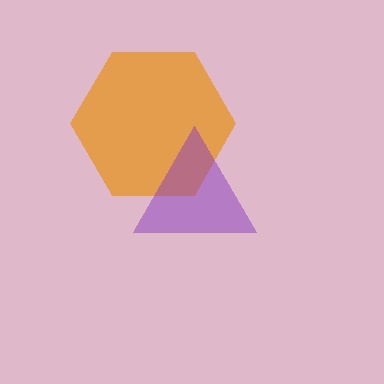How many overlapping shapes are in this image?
There are 2 overlapping shapes in the image.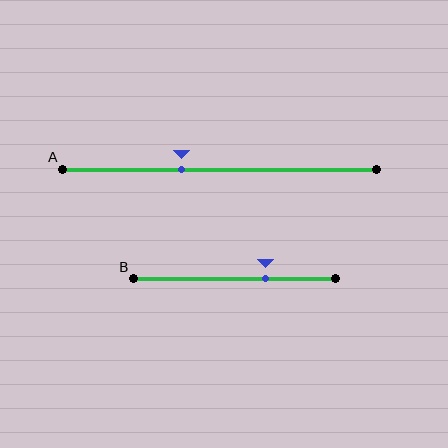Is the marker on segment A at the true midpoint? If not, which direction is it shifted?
No, the marker on segment A is shifted to the left by about 12% of the segment length.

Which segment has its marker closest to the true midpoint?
Segment A has its marker closest to the true midpoint.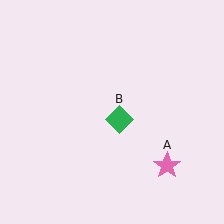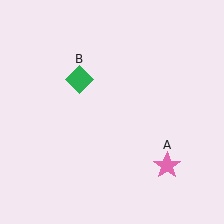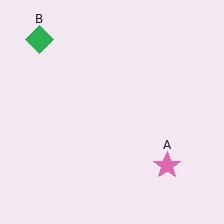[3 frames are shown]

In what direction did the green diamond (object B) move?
The green diamond (object B) moved up and to the left.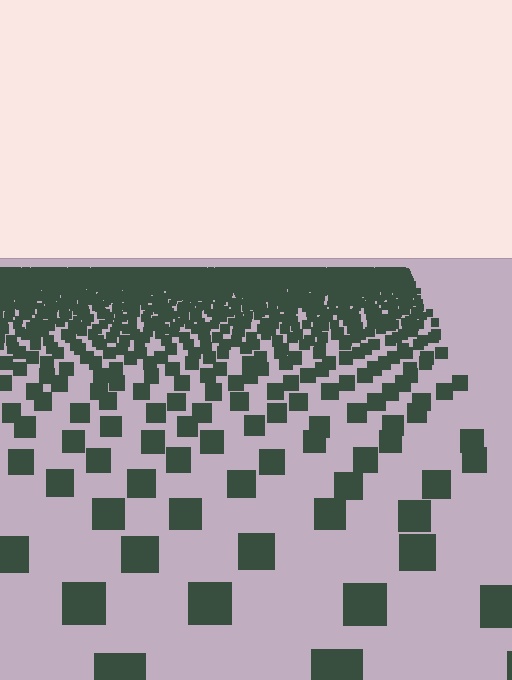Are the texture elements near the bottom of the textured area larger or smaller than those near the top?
Larger. Near the bottom, elements are closer to the viewer and appear at a bigger on-screen size.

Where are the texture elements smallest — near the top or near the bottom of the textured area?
Near the top.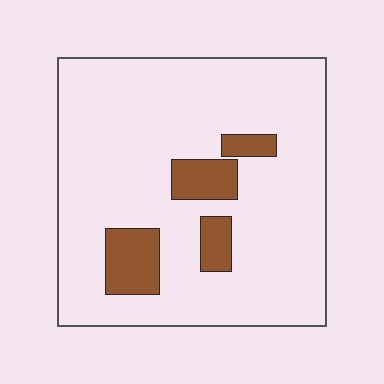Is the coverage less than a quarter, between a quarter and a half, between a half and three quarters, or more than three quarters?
Less than a quarter.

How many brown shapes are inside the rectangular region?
4.